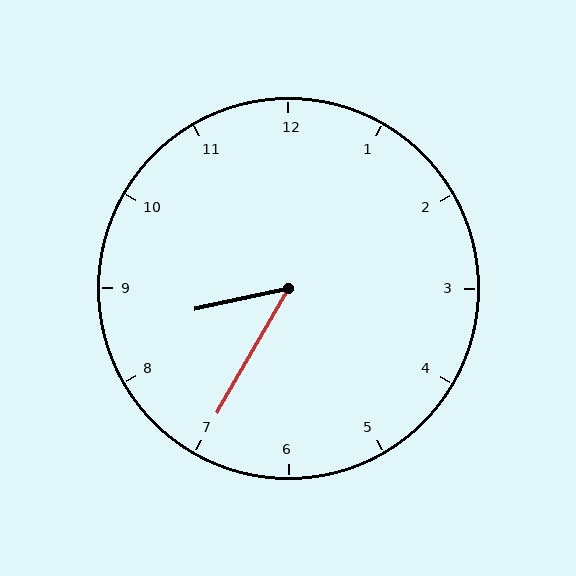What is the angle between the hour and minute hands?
Approximately 48 degrees.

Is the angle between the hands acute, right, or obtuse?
It is acute.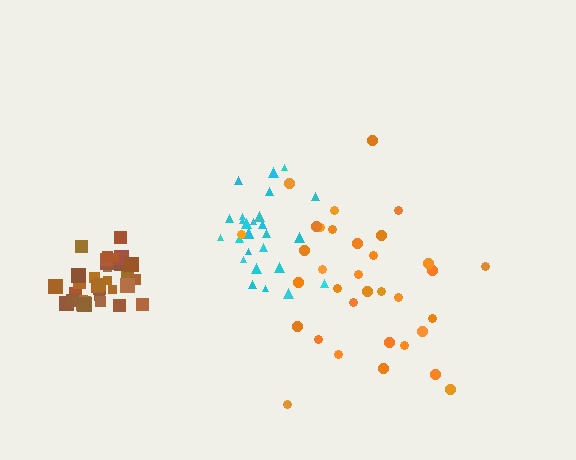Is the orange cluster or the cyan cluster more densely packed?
Cyan.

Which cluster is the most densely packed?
Brown.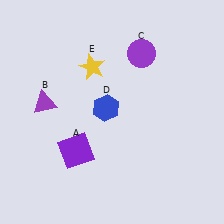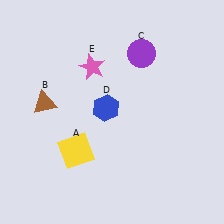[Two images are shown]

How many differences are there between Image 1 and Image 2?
There are 3 differences between the two images.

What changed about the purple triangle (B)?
In Image 1, B is purple. In Image 2, it changed to brown.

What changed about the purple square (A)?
In Image 1, A is purple. In Image 2, it changed to yellow.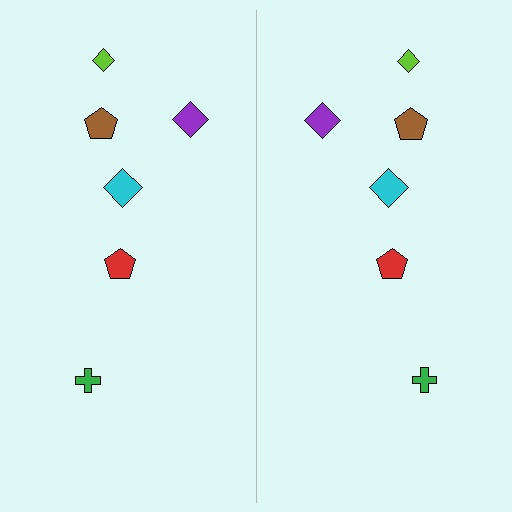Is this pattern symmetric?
Yes, this pattern has bilateral (reflection) symmetry.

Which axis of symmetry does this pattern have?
The pattern has a vertical axis of symmetry running through the center of the image.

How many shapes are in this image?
There are 12 shapes in this image.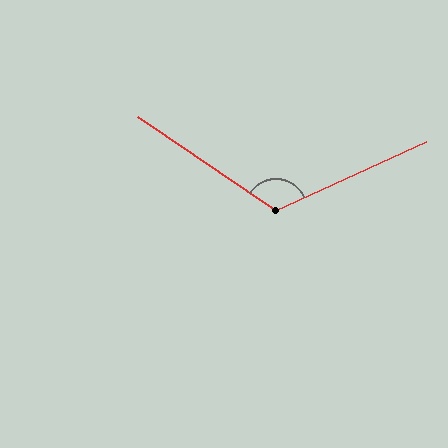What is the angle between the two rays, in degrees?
Approximately 121 degrees.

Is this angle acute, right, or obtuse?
It is obtuse.